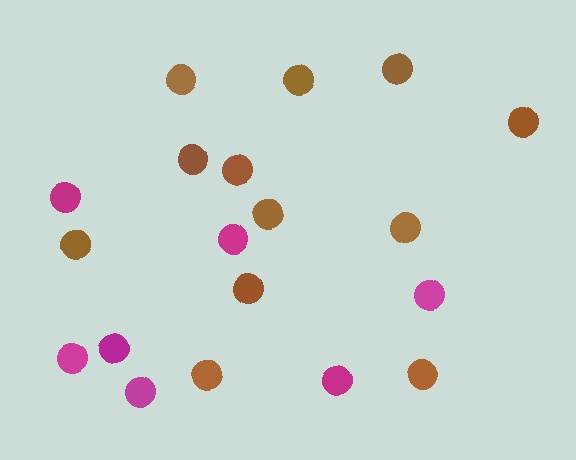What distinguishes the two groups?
There are 2 groups: one group of brown circles (12) and one group of magenta circles (7).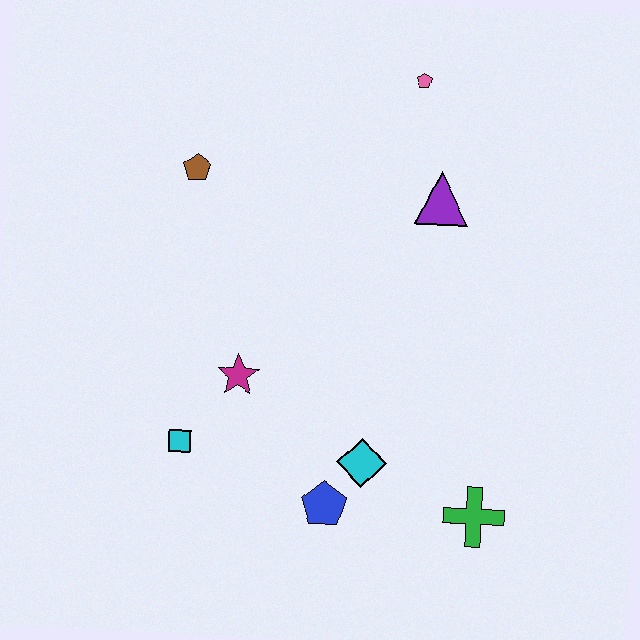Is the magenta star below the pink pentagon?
Yes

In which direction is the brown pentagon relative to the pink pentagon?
The brown pentagon is to the left of the pink pentagon.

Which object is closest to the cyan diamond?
The blue pentagon is closest to the cyan diamond.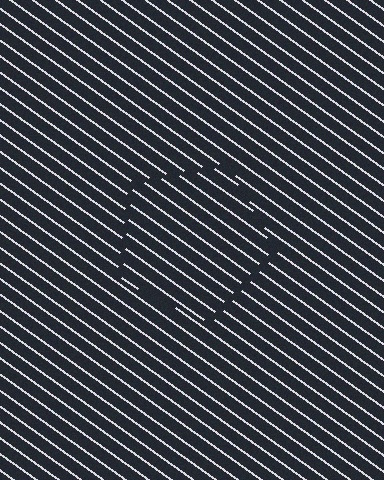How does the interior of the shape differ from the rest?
The interior of the shape contains the same grating, shifted by half a period — the contour is defined by the phase discontinuity where line-ends from the inner and outer gratings abut.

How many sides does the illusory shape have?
5 sides — the line-ends trace a pentagon.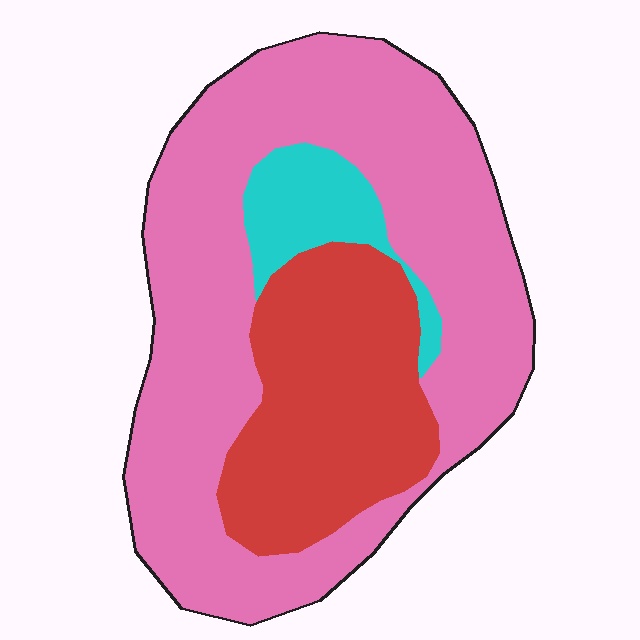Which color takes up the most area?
Pink, at roughly 65%.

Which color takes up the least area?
Cyan, at roughly 10%.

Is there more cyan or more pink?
Pink.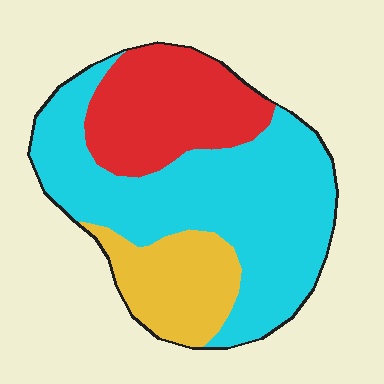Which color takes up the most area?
Cyan, at roughly 55%.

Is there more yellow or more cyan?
Cyan.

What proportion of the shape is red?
Red covers 26% of the shape.